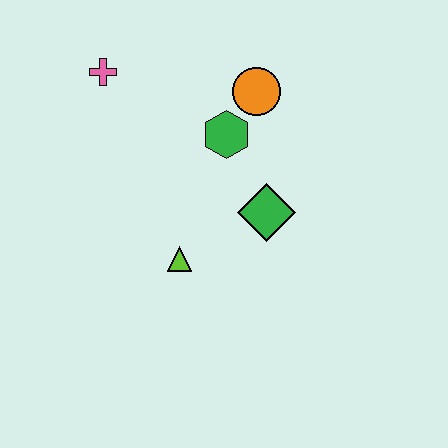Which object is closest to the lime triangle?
The green diamond is closest to the lime triangle.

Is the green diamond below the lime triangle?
No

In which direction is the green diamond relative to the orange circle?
The green diamond is below the orange circle.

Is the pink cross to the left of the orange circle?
Yes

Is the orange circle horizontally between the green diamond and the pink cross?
Yes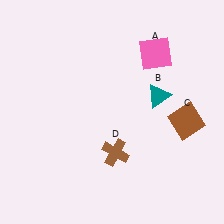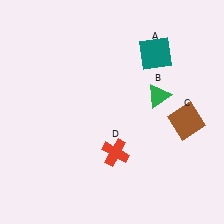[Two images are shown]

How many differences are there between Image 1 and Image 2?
There are 3 differences between the two images.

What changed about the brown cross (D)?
In Image 1, D is brown. In Image 2, it changed to red.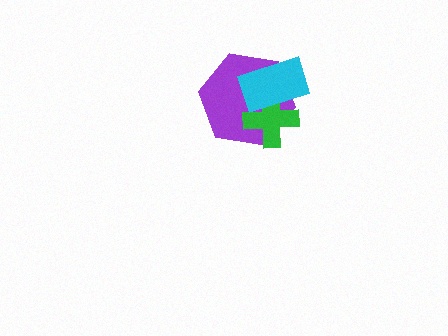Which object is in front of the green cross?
The cyan rectangle is in front of the green cross.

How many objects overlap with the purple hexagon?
2 objects overlap with the purple hexagon.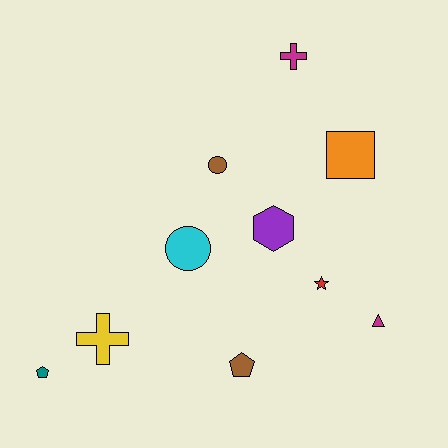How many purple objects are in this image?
There is 1 purple object.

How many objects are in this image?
There are 10 objects.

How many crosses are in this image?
There are 2 crosses.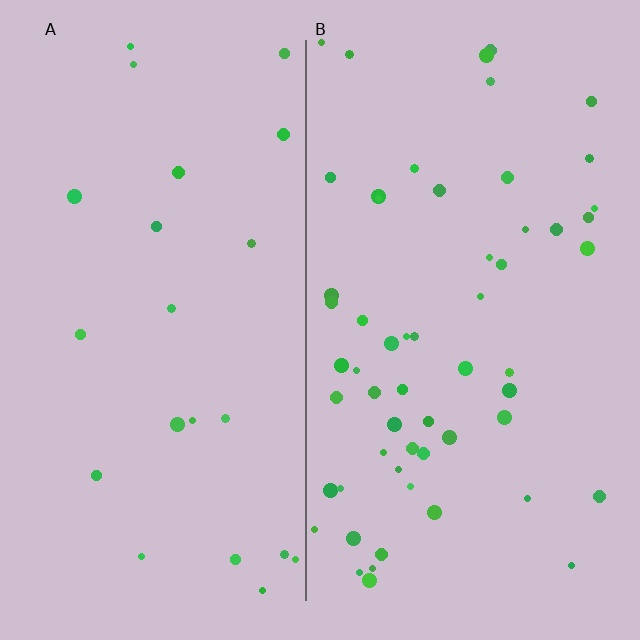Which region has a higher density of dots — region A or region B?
B (the right).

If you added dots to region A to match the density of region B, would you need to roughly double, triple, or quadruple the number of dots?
Approximately triple.